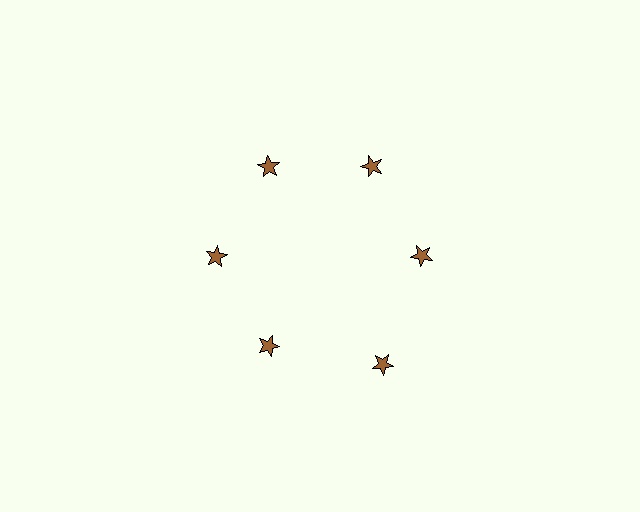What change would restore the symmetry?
The symmetry would be restored by moving it inward, back onto the ring so that all 6 stars sit at equal angles and equal distance from the center.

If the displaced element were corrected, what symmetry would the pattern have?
It would have 6-fold rotational symmetry — the pattern would map onto itself every 60 degrees.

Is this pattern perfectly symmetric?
No. The 6 brown stars are arranged in a ring, but one element near the 5 o'clock position is pushed outward from the center, breaking the 6-fold rotational symmetry.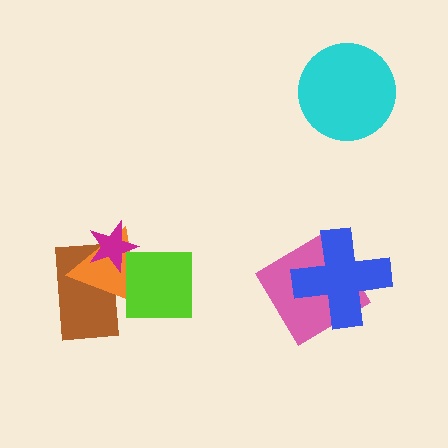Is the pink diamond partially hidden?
Yes, it is partially covered by another shape.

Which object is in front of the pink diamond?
The blue cross is in front of the pink diamond.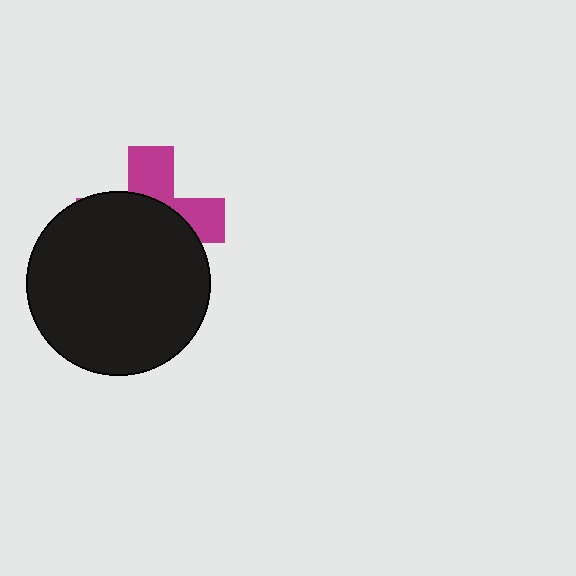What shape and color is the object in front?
The object in front is a black circle.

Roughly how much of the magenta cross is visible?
A small part of it is visible (roughly 36%).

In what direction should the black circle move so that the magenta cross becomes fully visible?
The black circle should move down. That is the shortest direction to clear the overlap and leave the magenta cross fully visible.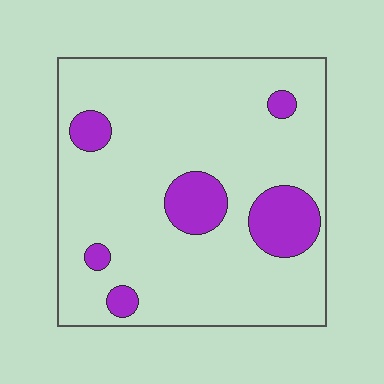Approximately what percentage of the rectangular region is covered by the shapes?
Approximately 15%.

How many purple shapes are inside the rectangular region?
6.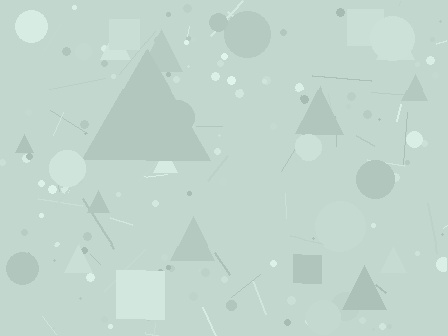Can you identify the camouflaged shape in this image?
The camouflaged shape is a triangle.